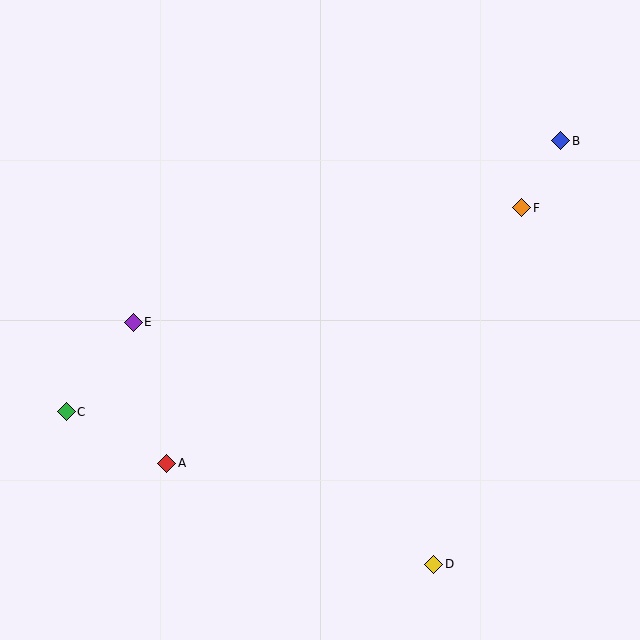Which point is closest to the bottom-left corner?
Point C is closest to the bottom-left corner.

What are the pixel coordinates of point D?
Point D is at (434, 564).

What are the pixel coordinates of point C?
Point C is at (66, 412).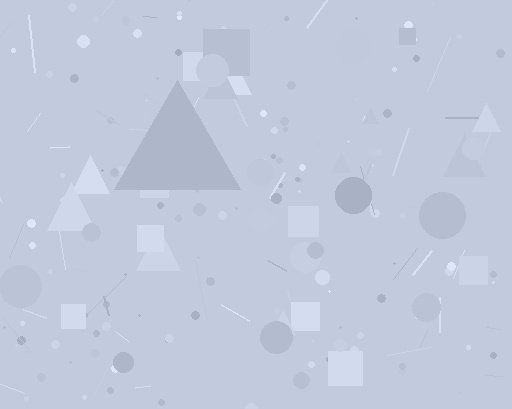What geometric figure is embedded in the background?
A triangle is embedded in the background.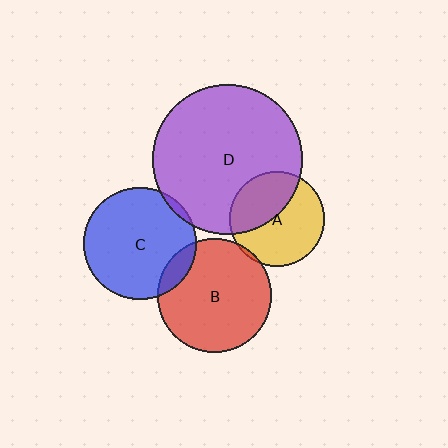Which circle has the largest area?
Circle D (purple).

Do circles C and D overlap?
Yes.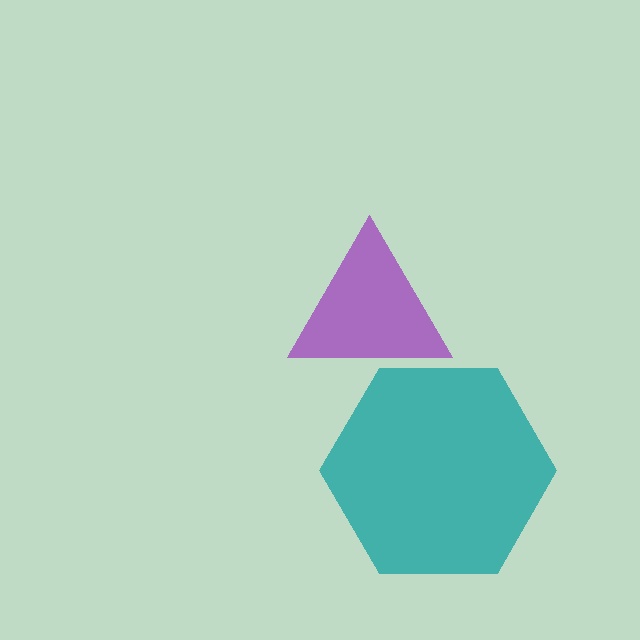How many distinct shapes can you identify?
There are 2 distinct shapes: a teal hexagon, a purple triangle.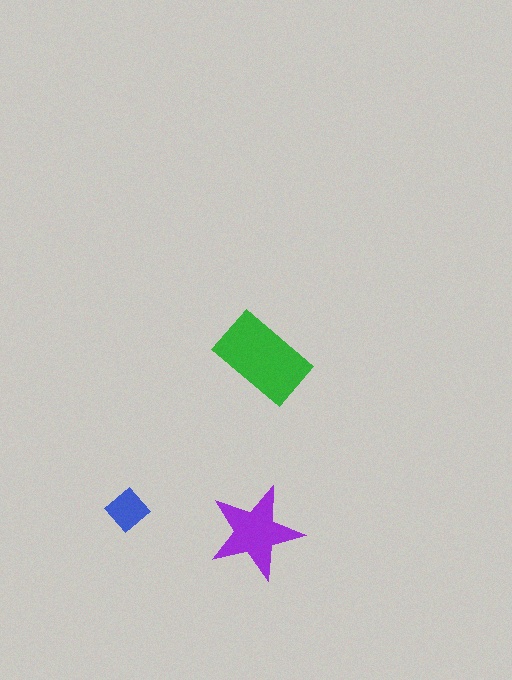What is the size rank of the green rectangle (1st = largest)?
1st.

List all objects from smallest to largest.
The blue diamond, the purple star, the green rectangle.